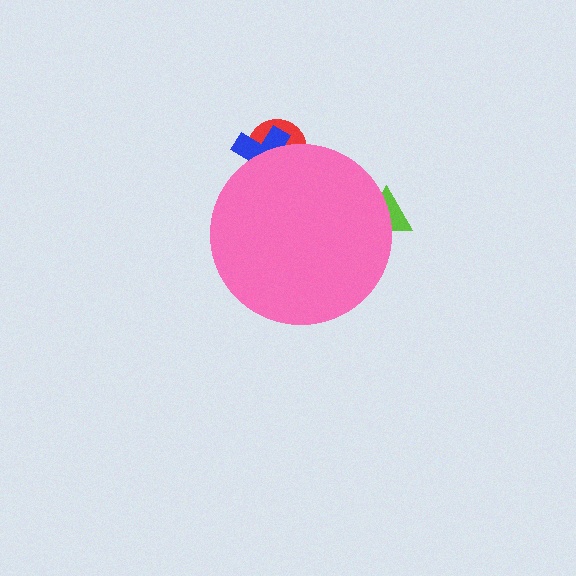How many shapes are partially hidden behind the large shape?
3 shapes are partially hidden.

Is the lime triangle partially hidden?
Yes, the lime triangle is partially hidden behind the pink circle.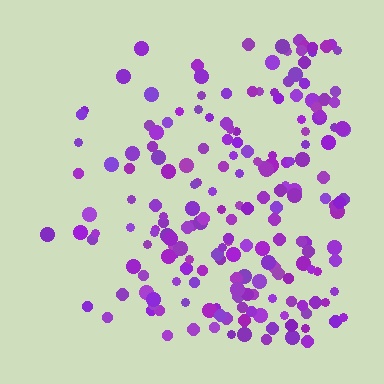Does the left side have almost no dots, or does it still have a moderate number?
Still a moderate number, just noticeably fewer than the right.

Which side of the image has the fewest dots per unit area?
The left.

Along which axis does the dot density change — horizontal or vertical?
Horizontal.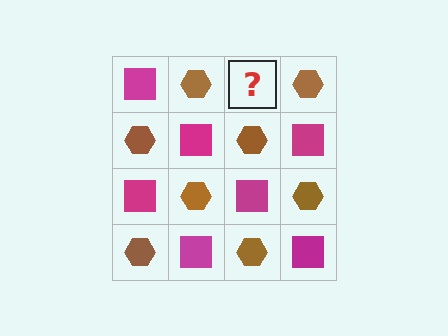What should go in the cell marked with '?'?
The missing cell should contain a magenta square.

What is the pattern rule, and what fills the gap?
The rule is that it alternates magenta square and brown hexagon in a checkerboard pattern. The gap should be filled with a magenta square.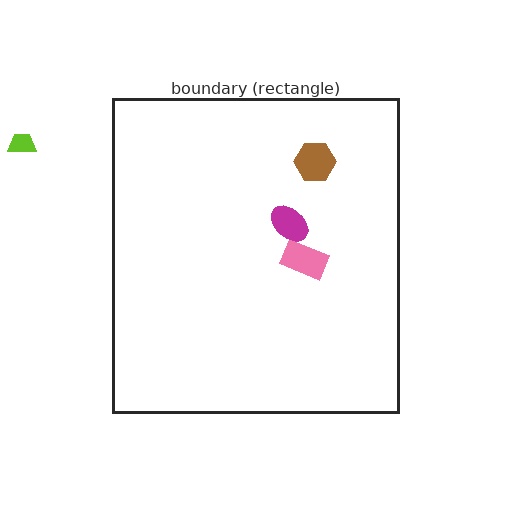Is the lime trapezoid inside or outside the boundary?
Outside.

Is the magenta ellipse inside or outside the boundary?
Inside.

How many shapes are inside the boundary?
3 inside, 1 outside.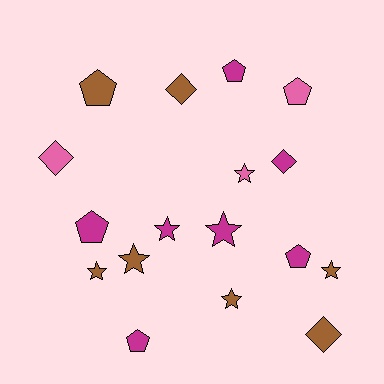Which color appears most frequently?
Magenta, with 7 objects.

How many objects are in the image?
There are 17 objects.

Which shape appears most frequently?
Star, with 7 objects.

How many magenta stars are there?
There are 2 magenta stars.